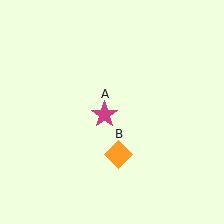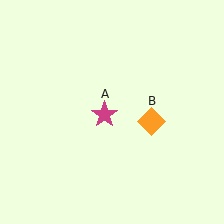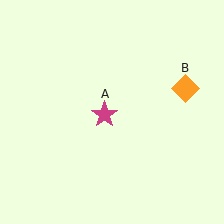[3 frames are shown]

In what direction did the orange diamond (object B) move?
The orange diamond (object B) moved up and to the right.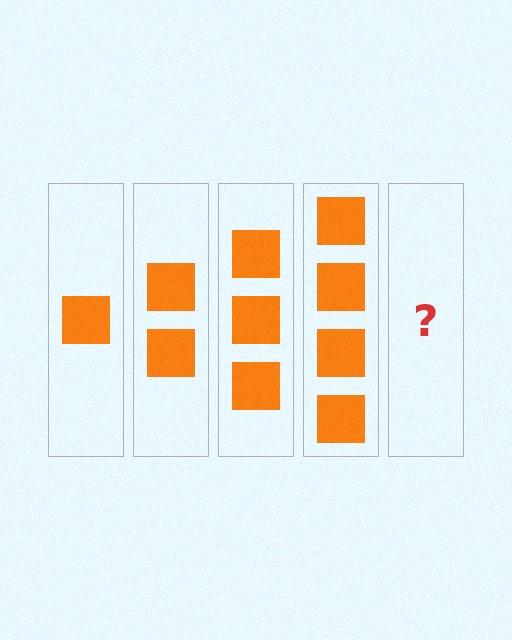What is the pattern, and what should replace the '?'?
The pattern is that each step adds one more square. The '?' should be 5 squares.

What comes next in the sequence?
The next element should be 5 squares.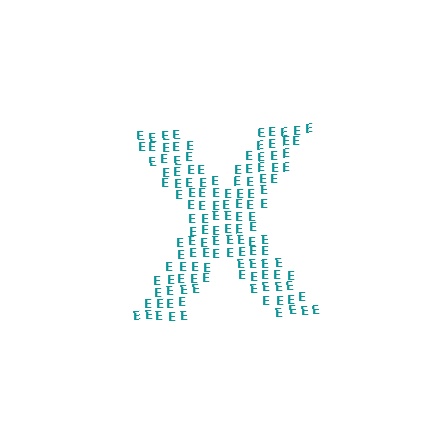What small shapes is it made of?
It is made of small letter E's.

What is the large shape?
The large shape is the letter X.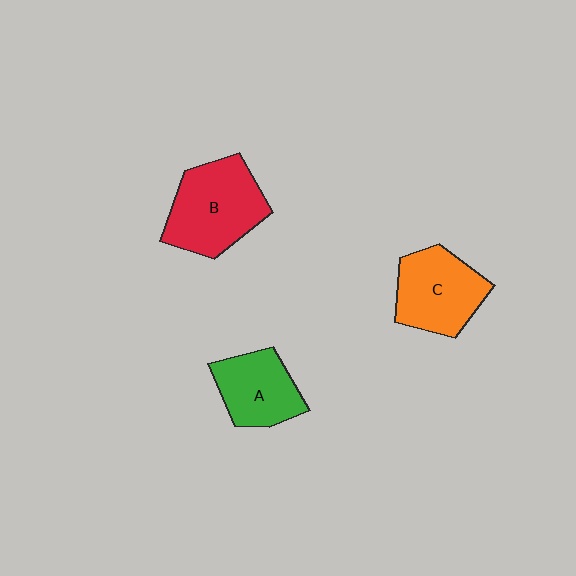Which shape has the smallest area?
Shape A (green).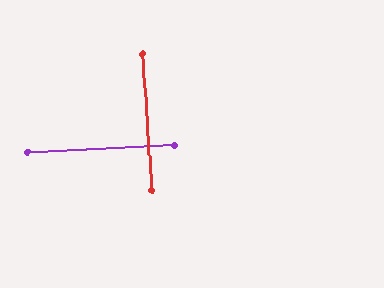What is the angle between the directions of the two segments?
Approximately 88 degrees.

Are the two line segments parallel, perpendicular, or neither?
Perpendicular — they meet at approximately 88°.